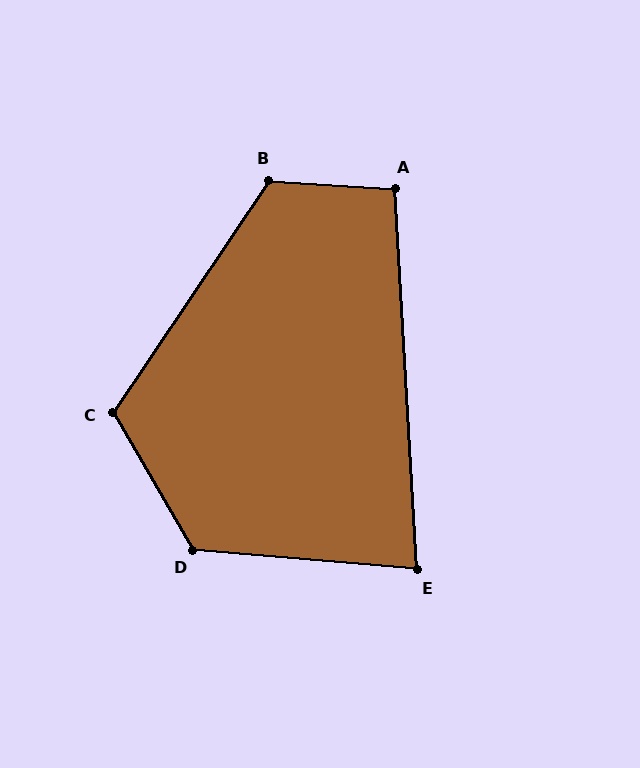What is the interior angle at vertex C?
Approximately 116 degrees (obtuse).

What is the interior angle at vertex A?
Approximately 97 degrees (obtuse).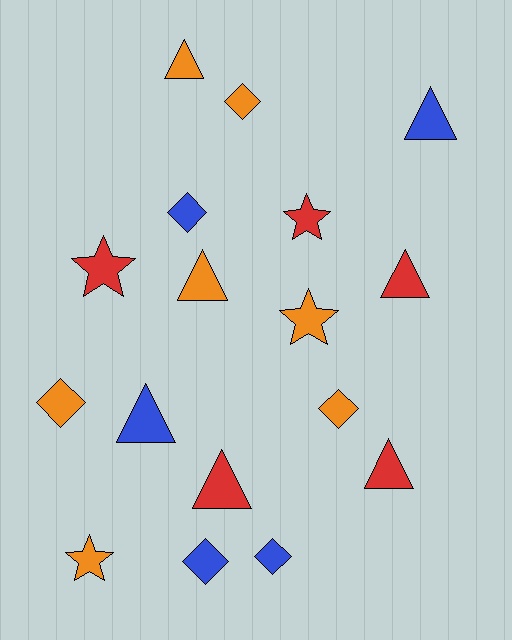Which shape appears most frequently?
Triangle, with 7 objects.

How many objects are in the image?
There are 17 objects.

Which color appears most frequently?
Orange, with 7 objects.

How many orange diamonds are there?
There are 3 orange diamonds.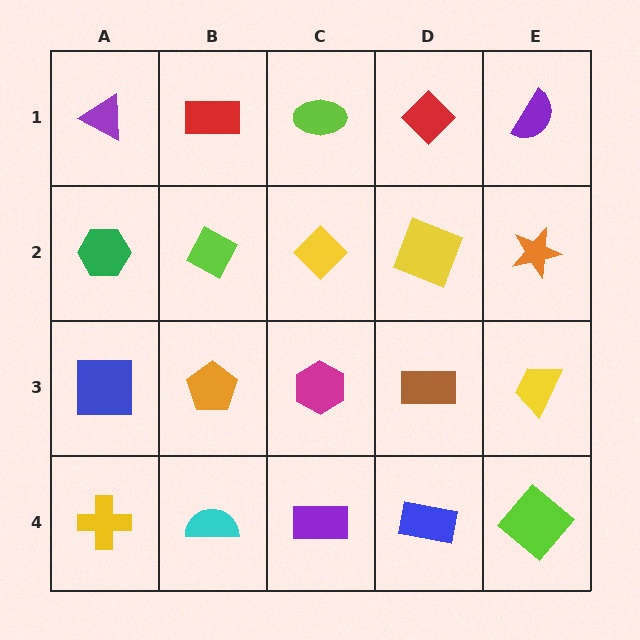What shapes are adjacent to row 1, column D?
A yellow square (row 2, column D), a lime ellipse (row 1, column C), a purple semicircle (row 1, column E).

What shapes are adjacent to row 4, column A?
A blue square (row 3, column A), a cyan semicircle (row 4, column B).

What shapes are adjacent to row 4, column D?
A brown rectangle (row 3, column D), a purple rectangle (row 4, column C), a lime diamond (row 4, column E).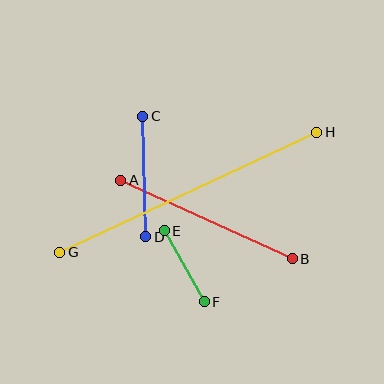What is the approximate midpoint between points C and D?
The midpoint is at approximately (144, 177) pixels.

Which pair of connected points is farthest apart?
Points G and H are farthest apart.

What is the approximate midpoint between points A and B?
The midpoint is at approximately (206, 220) pixels.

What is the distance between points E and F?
The distance is approximately 82 pixels.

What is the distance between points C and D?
The distance is approximately 120 pixels.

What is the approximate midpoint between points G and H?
The midpoint is at approximately (188, 192) pixels.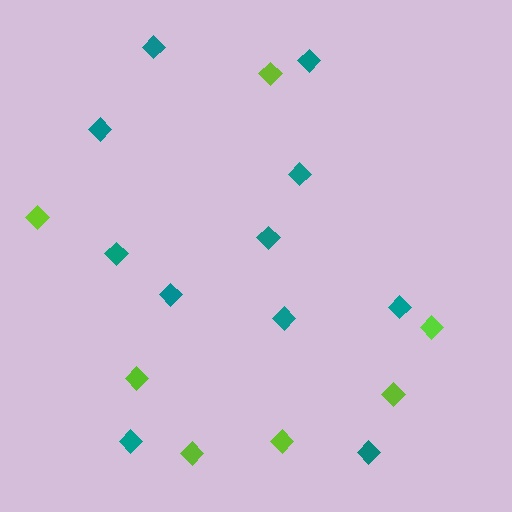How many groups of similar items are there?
There are 2 groups: one group of lime diamonds (7) and one group of teal diamonds (11).